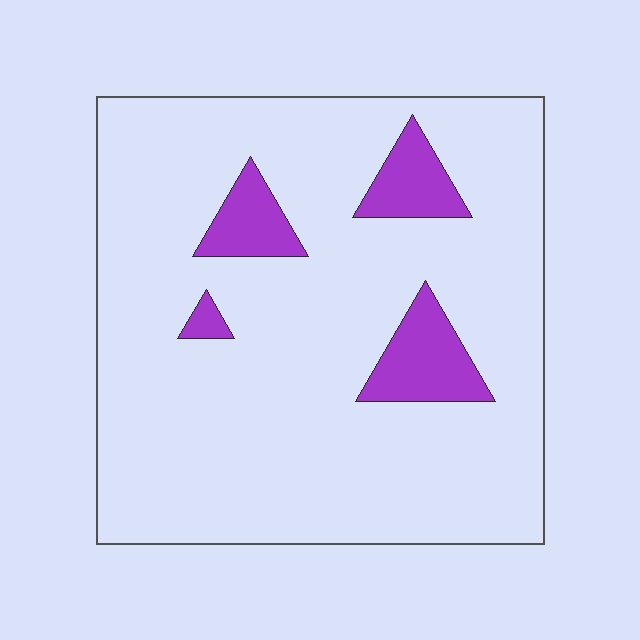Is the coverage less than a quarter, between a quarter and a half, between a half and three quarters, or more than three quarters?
Less than a quarter.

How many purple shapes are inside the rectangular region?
4.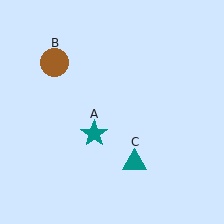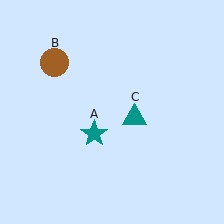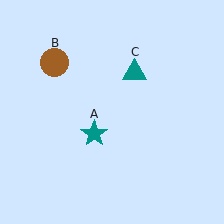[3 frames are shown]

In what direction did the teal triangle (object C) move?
The teal triangle (object C) moved up.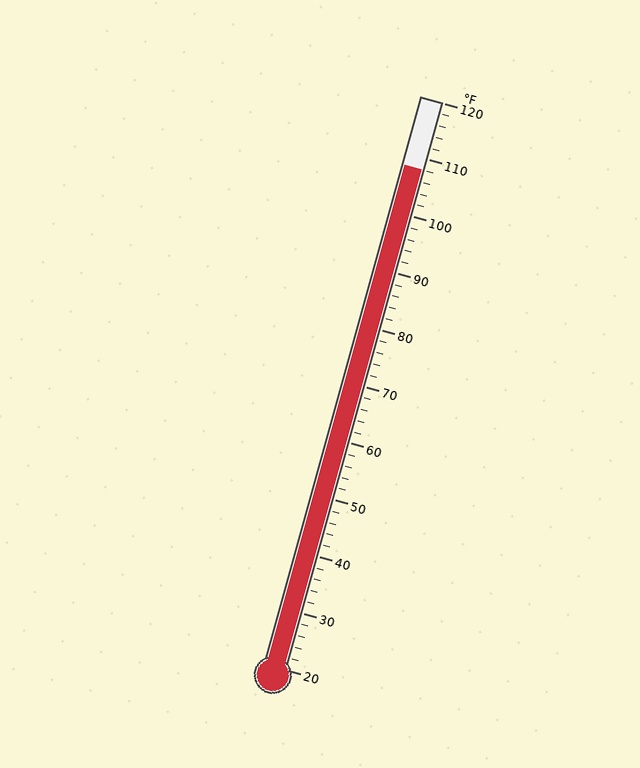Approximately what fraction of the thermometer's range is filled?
The thermometer is filled to approximately 90% of its range.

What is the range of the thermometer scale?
The thermometer scale ranges from 20°F to 120°F.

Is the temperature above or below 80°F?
The temperature is above 80°F.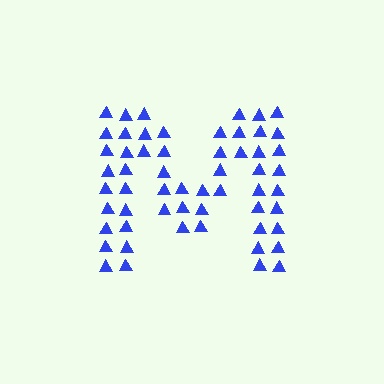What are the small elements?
The small elements are triangles.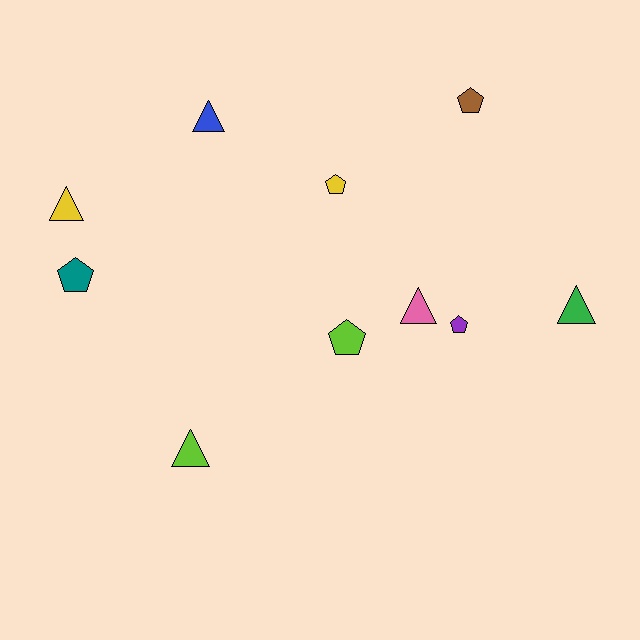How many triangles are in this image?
There are 5 triangles.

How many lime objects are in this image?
There are 2 lime objects.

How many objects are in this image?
There are 10 objects.